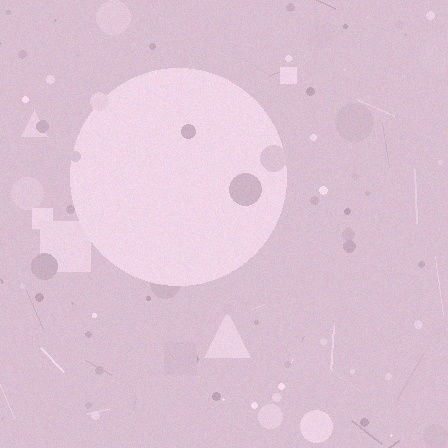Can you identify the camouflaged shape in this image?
The camouflaged shape is a circle.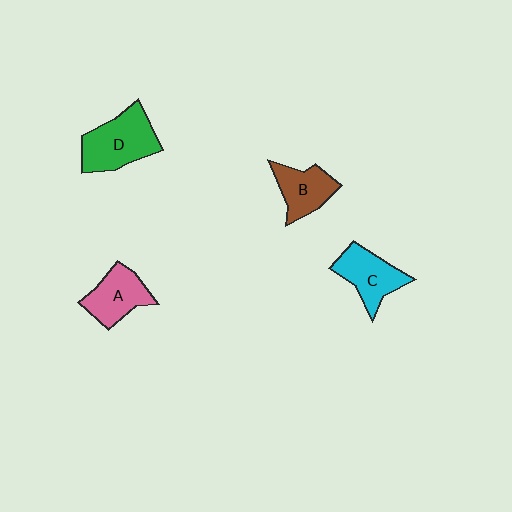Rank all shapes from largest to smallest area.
From largest to smallest: D (green), C (cyan), A (pink), B (brown).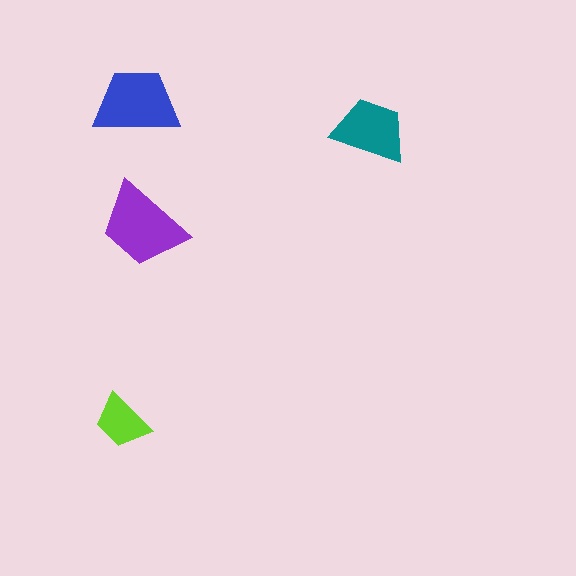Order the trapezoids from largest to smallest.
the purple one, the blue one, the teal one, the lime one.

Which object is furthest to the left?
The lime trapezoid is leftmost.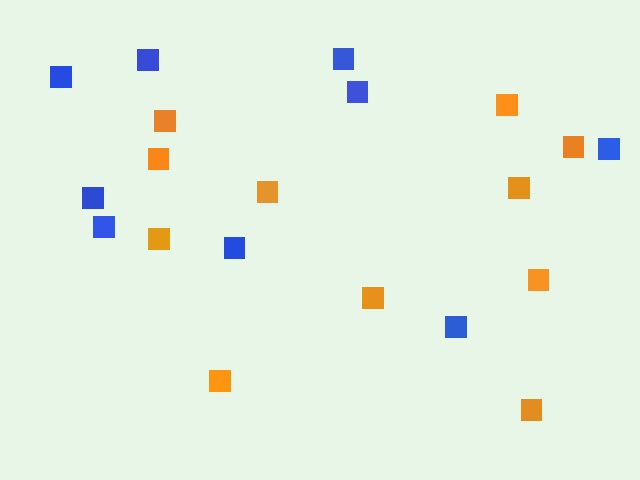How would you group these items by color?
There are 2 groups: one group of orange squares (11) and one group of blue squares (9).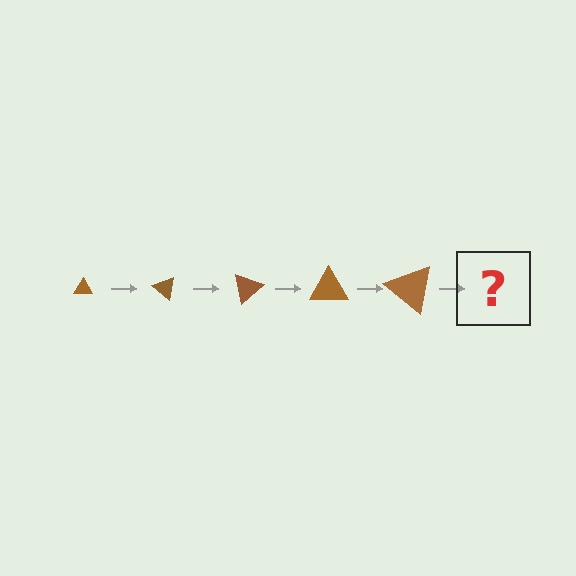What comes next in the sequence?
The next element should be a triangle, larger than the previous one and rotated 200 degrees from the start.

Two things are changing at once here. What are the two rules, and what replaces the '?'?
The two rules are that the triangle grows larger each step and it rotates 40 degrees each step. The '?' should be a triangle, larger than the previous one and rotated 200 degrees from the start.